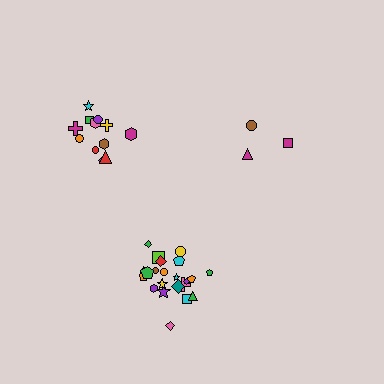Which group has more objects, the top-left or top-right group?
The top-left group.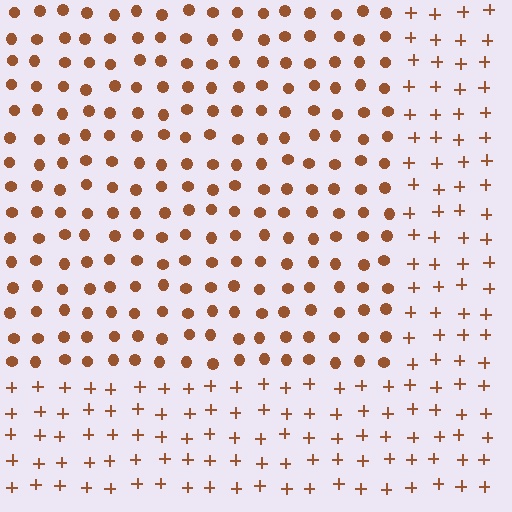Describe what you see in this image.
The image is filled with small brown elements arranged in a uniform grid. A rectangle-shaped region contains circles, while the surrounding area contains plus signs. The boundary is defined purely by the change in element shape.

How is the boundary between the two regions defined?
The boundary is defined by a change in element shape: circles inside vs. plus signs outside. All elements share the same color and spacing.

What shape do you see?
I see a rectangle.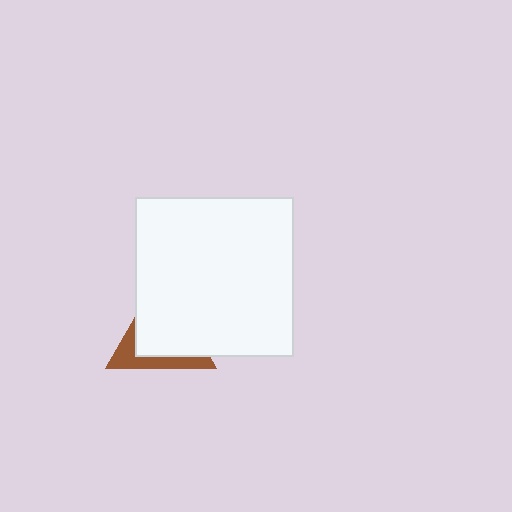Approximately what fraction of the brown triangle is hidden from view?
Roughly 68% of the brown triangle is hidden behind the white square.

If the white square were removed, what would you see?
You would see the complete brown triangle.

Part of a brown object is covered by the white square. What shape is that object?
It is a triangle.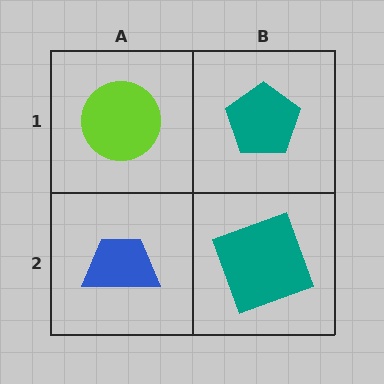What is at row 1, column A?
A lime circle.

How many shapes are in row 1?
2 shapes.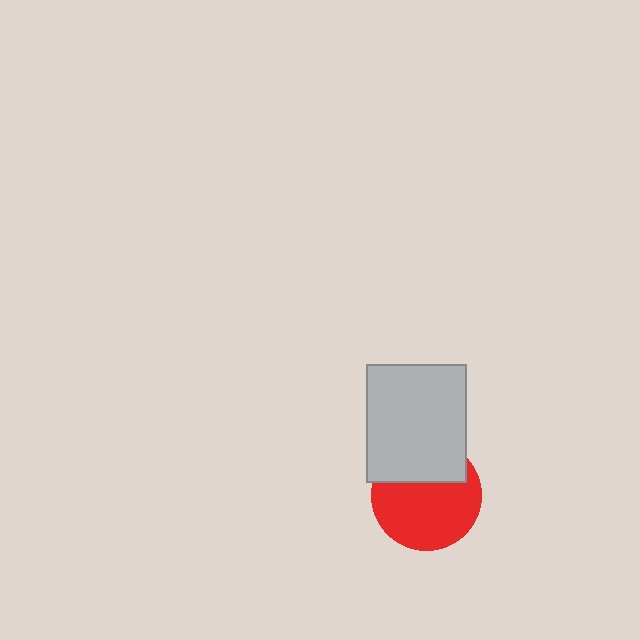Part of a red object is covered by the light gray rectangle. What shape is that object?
It is a circle.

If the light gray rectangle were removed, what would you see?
You would see the complete red circle.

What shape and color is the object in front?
The object in front is a light gray rectangle.